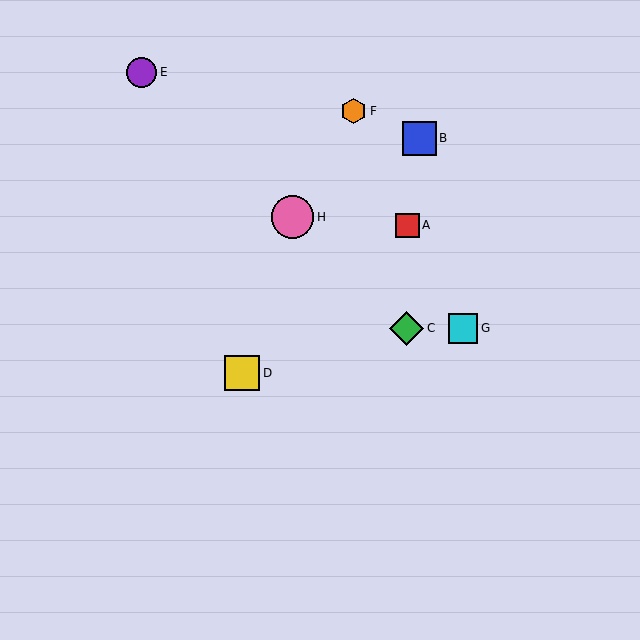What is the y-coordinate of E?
Object E is at y≈72.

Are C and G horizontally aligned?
Yes, both are at y≈328.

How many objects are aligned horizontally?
2 objects (C, G) are aligned horizontally.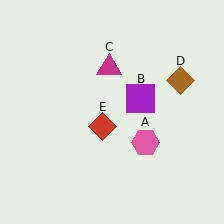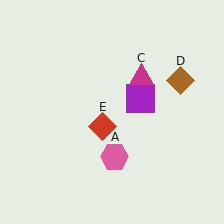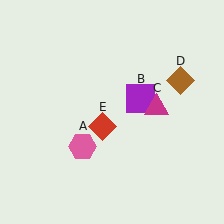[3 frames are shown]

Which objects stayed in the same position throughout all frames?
Purple square (object B) and brown diamond (object D) and red diamond (object E) remained stationary.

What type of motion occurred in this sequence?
The pink hexagon (object A), magenta triangle (object C) rotated clockwise around the center of the scene.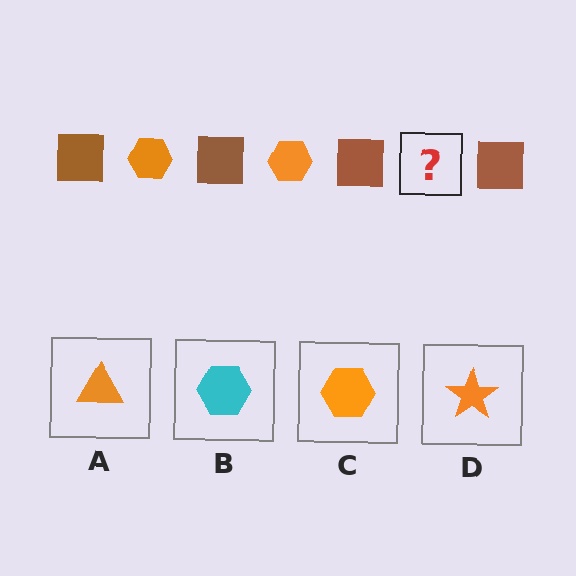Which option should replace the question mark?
Option C.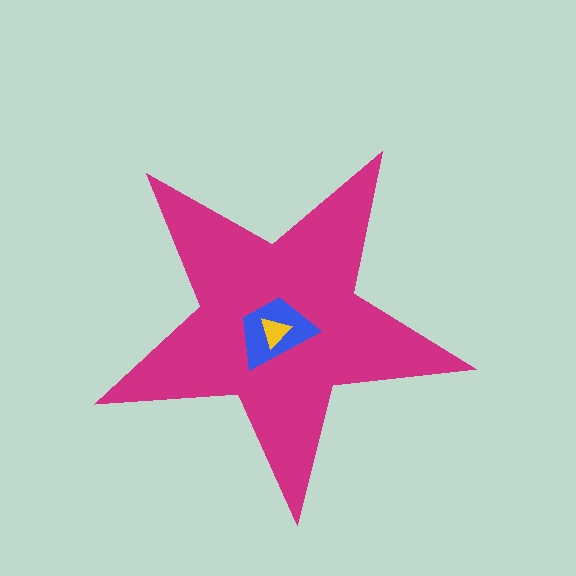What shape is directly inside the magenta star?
The blue trapezoid.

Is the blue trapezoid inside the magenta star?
Yes.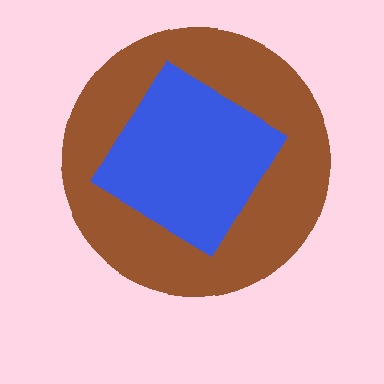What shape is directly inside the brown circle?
The blue diamond.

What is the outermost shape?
The brown circle.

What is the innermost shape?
The blue diamond.